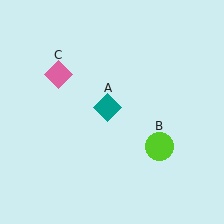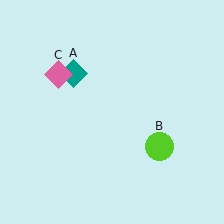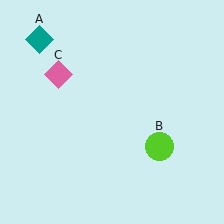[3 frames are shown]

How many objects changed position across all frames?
1 object changed position: teal diamond (object A).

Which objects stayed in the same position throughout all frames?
Lime circle (object B) and pink diamond (object C) remained stationary.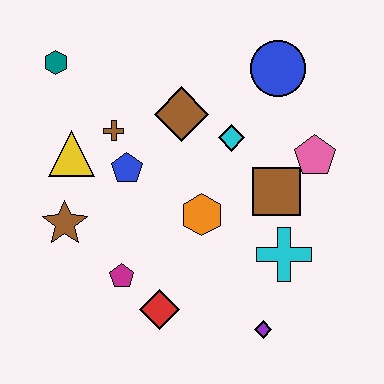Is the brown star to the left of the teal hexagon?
No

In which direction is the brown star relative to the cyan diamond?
The brown star is to the left of the cyan diamond.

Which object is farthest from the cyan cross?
The teal hexagon is farthest from the cyan cross.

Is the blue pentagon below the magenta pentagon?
No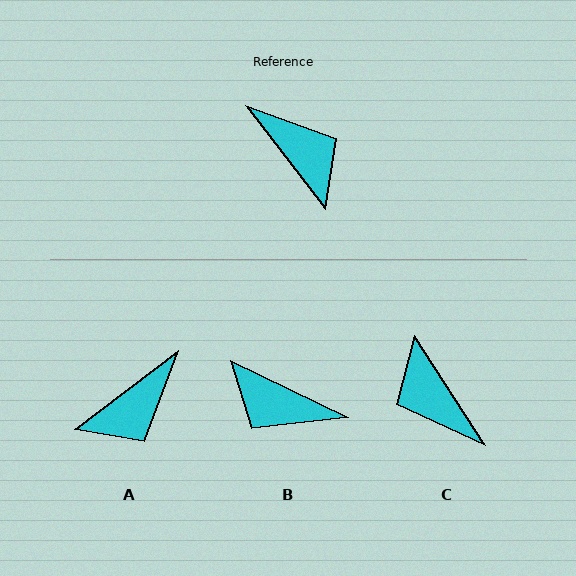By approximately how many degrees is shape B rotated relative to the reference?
Approximately 154 degrees clockwise.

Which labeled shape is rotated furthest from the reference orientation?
C, about 175 degrees away.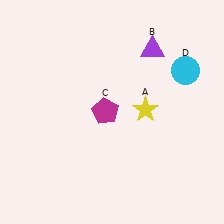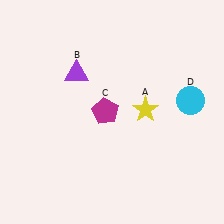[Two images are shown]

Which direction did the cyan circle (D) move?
The cyan circle (D) moved down.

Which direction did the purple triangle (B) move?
The purple triangle (B) moved left.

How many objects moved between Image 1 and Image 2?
2 objects moved between the two images.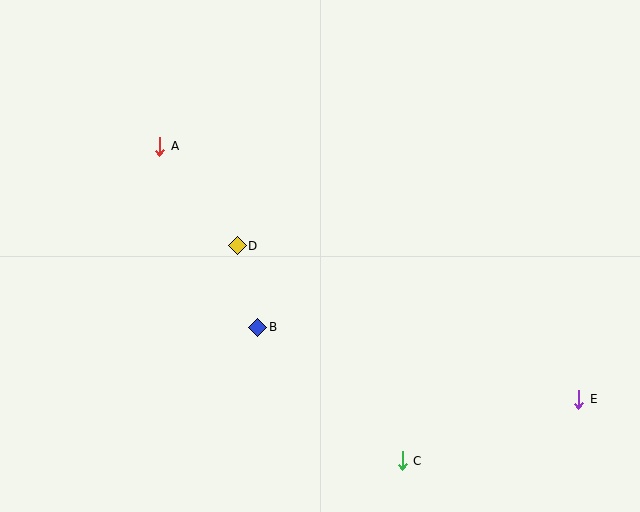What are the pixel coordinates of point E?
Point E is at (579, 399).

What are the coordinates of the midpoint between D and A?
The midpoint between D and A is at (198, 196).